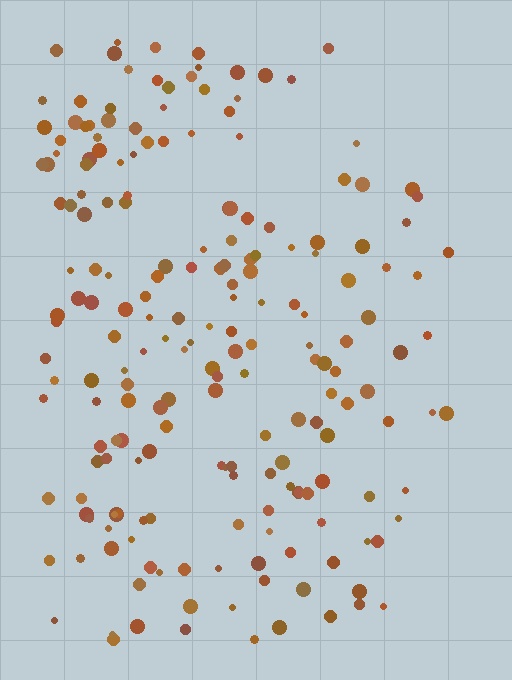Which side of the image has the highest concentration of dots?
The left.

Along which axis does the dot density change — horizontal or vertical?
Horizontal.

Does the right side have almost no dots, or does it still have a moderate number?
Still a moderate number, just noticeably fewer than the left.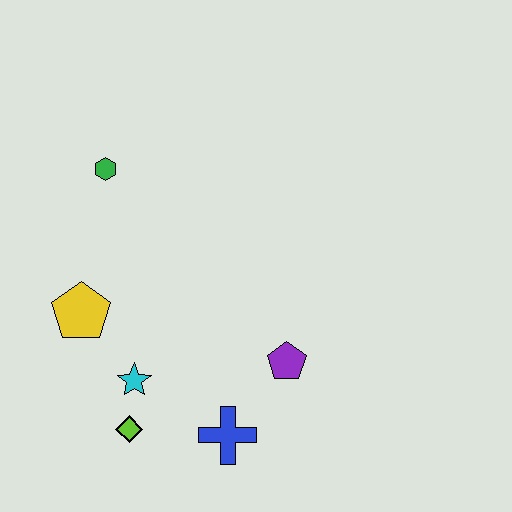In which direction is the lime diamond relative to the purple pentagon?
The lime diamond is to the left of the purple pentagon.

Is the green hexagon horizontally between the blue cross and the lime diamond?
No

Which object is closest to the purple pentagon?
The blue cross is closest to the purple pentagon.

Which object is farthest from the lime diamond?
The green hexagon is farthest from the lime diamond.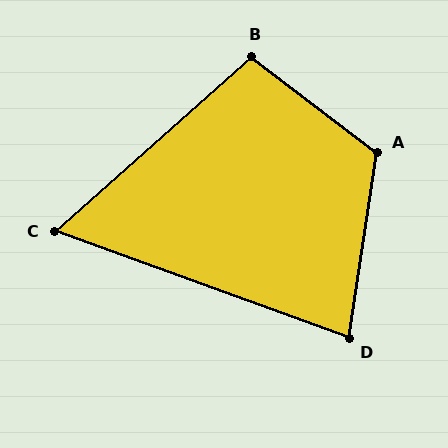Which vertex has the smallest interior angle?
C, at approximately 62 degrees.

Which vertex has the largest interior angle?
A, at approximately 118 degrees.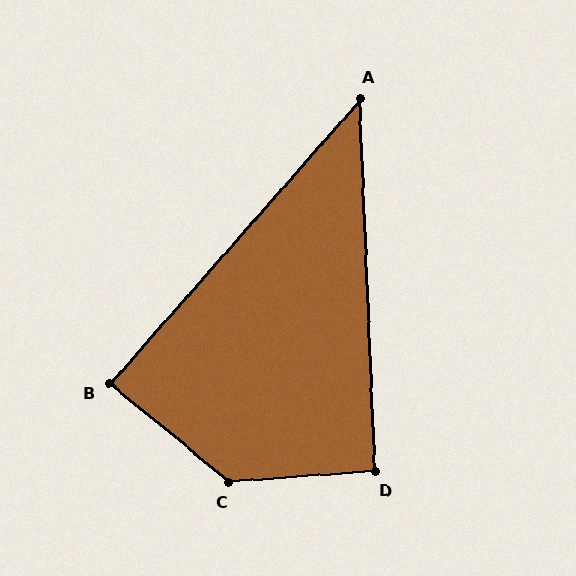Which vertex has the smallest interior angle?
A, at approximately 44 degrees.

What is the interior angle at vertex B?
Approximately 88 degrees (approximately right).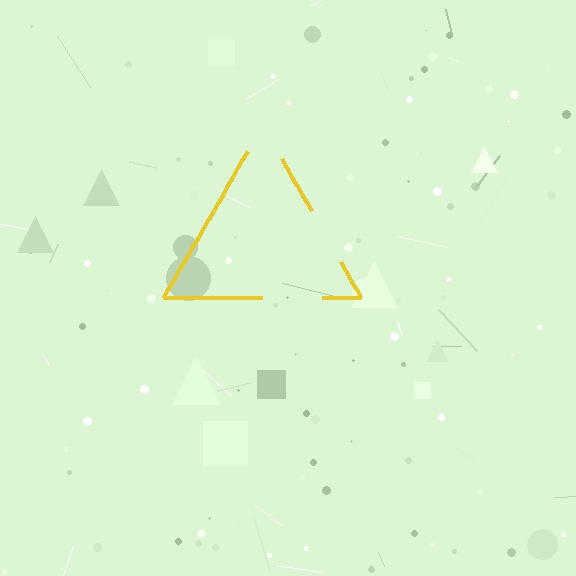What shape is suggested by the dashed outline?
The dashed outline suggests a triangle.